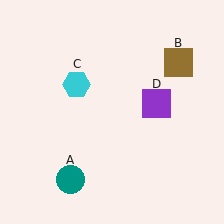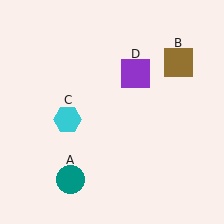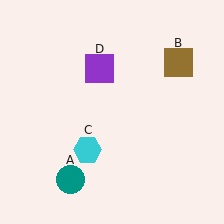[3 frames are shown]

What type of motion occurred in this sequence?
The cyan hexagon (object C), purple square (object D) rotated counterclockwise around the center of the scene.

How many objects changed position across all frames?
2 objects changed position: cyan hexagon (object C), purple square (object D).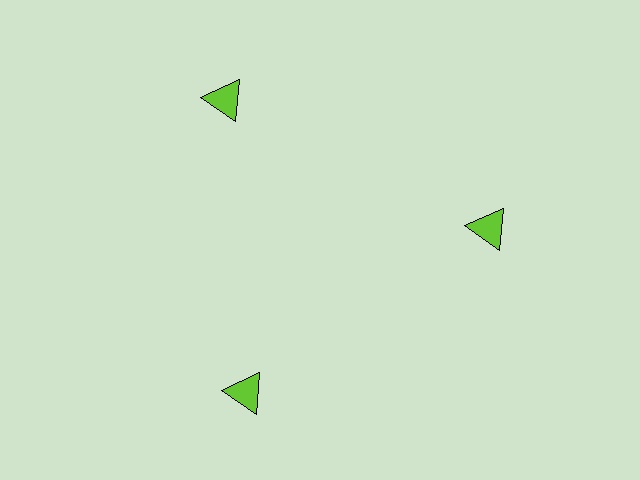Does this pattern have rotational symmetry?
Yes, this pattern has 3-fold rotational symmetry. It looks the same after rotating 120 degrees around the center.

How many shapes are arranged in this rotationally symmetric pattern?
There are 3 shapes, arranged in 3 groups of 1.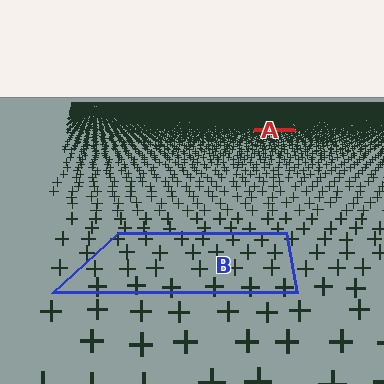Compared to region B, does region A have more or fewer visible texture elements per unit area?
Region A has more texture elements per unit area — they are packed more densely because it is farther away.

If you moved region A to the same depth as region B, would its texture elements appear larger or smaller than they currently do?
They would appear larger. At a closer depth, the same texture elements are projected at a bigger on-screen size.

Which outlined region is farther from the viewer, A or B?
Region A is farther from the viewer — the texture elements inside it appear smaller and more densely packed.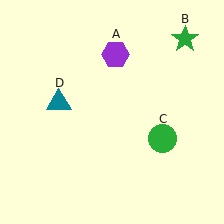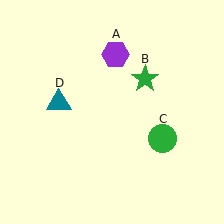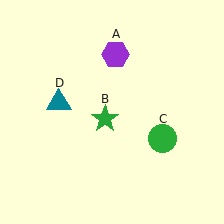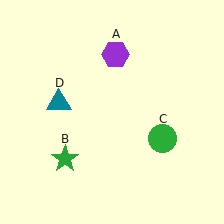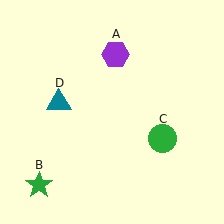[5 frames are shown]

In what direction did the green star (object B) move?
The green star (object B) moved down and to the left.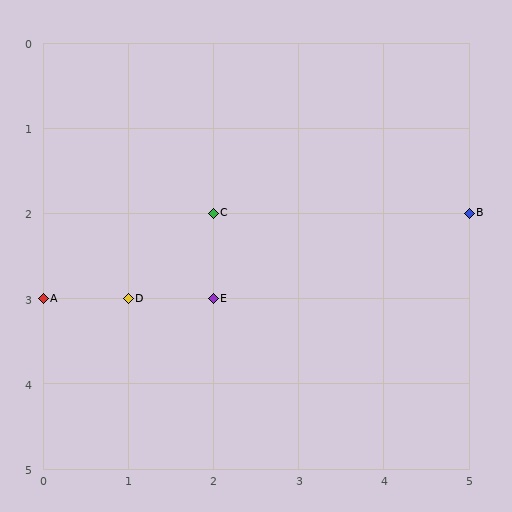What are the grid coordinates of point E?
Point E is at grid coordinates (2, 3).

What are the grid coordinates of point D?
Point D is at grid coordinates (1, 3).